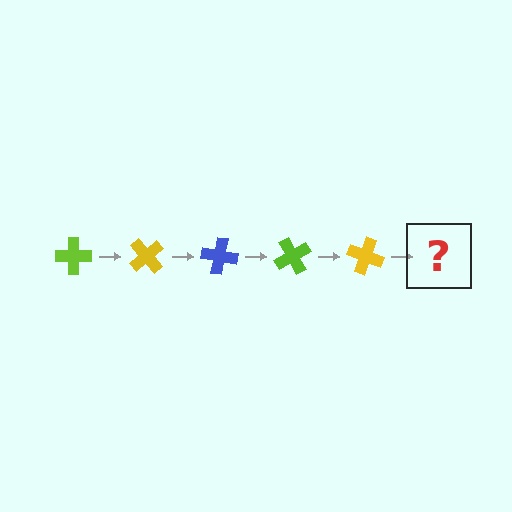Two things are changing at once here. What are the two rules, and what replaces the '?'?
The two rules are that it rotates 50 degrees each step and the color cycles through lime, yellow, and blue. The '?' should be a blue cross, rotated 250 degrees from the start.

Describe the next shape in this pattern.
It should be a blue cross, rotated 250 degrees from the start.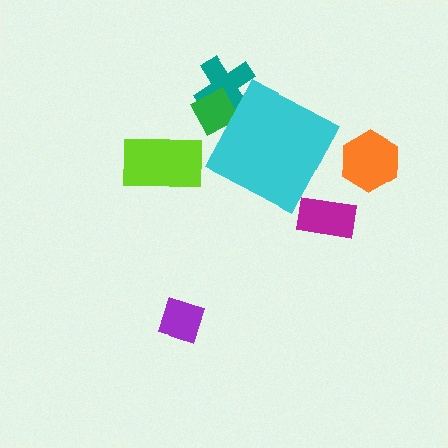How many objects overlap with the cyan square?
1 object overlaps with the cyan square.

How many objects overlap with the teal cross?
1 object overlaps with the teal cross.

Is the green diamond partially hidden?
Yes, it is partially covered by another shape.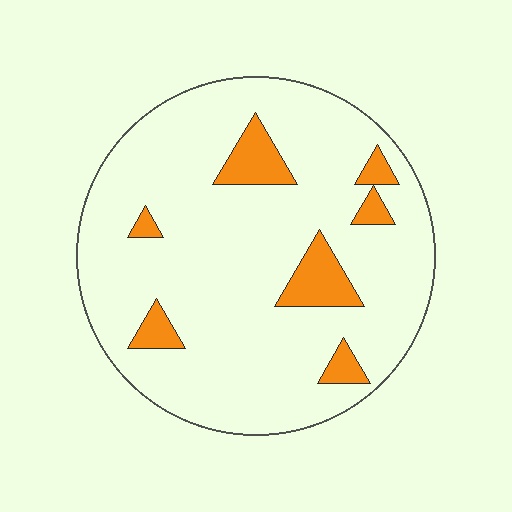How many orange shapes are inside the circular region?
7.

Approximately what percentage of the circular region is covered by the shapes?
Approximately 10%.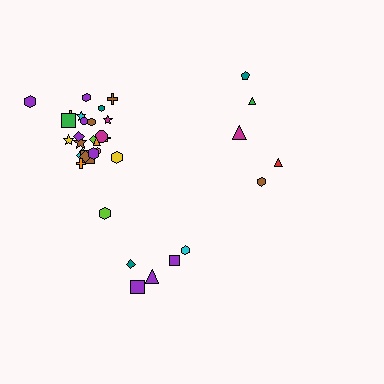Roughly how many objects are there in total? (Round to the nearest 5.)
Roughly 35 objects in total.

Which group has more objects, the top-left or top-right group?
The top-left group.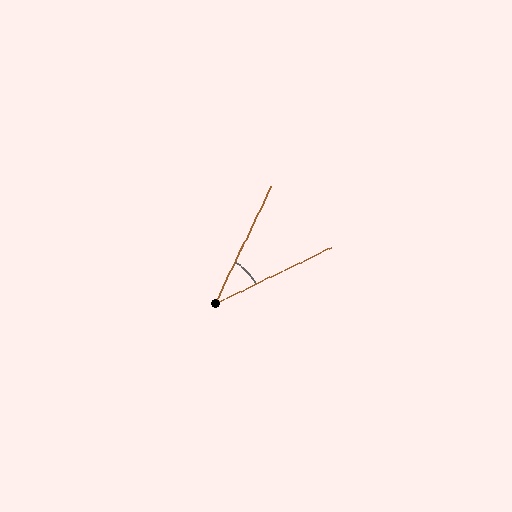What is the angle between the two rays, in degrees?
Approximately 39 degrees.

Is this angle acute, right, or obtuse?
It is acute.